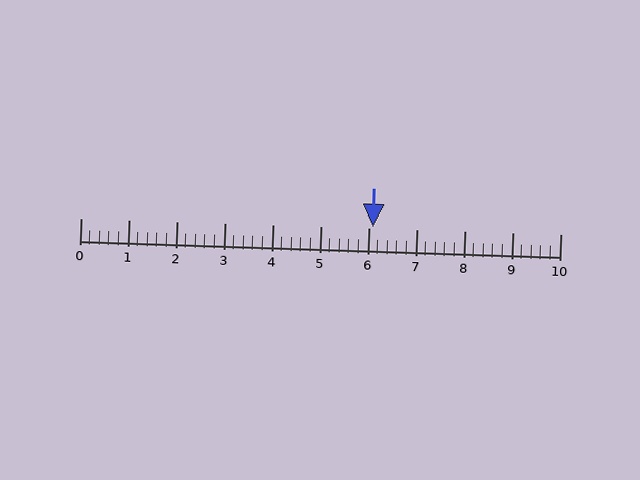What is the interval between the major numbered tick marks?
The major tick marks are spaced 1 units apart.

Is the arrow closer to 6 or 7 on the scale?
The arrow is closer to 6.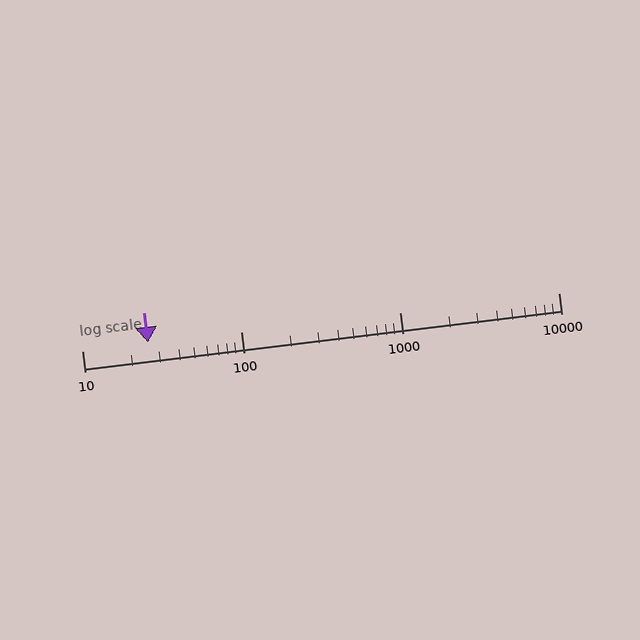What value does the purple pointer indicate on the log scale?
The pointer indicates approximately 26.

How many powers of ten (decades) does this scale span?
The scale spans 3 decades, from 10 to 10000.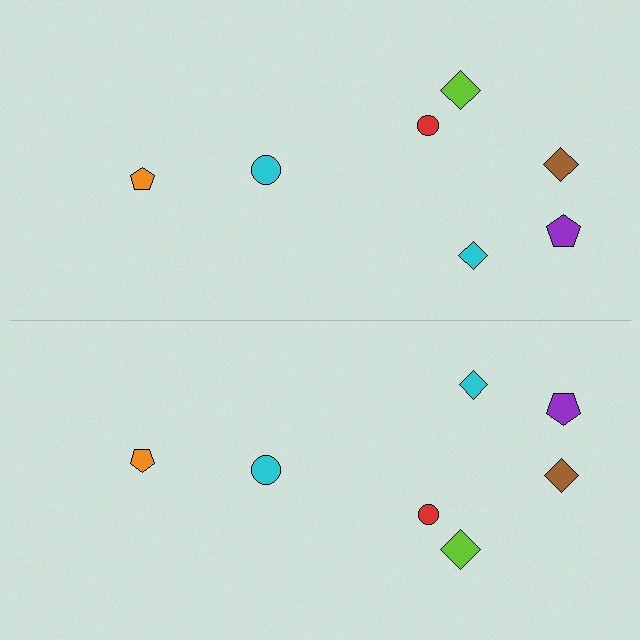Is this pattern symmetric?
Yes, this pattern has bilateral (reflection) symmetry.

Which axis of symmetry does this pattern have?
The pattern has a horizontal axis of symmetry running through the center of the image.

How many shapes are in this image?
There are 14 shapes in this image.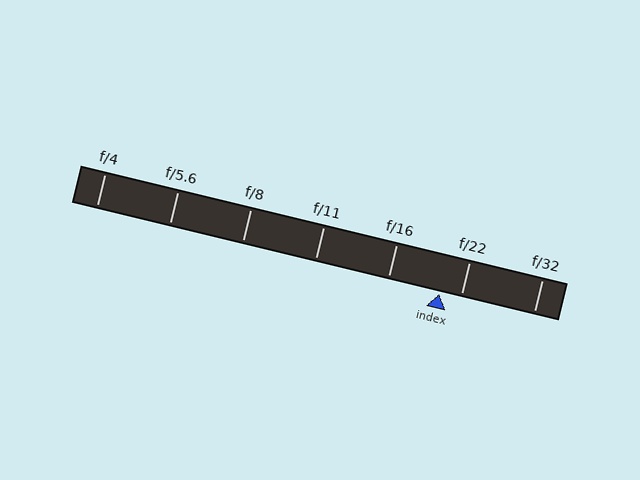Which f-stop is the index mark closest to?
The index mark is closest to f/22.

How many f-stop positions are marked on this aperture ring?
There are 7 f-stop positions marked.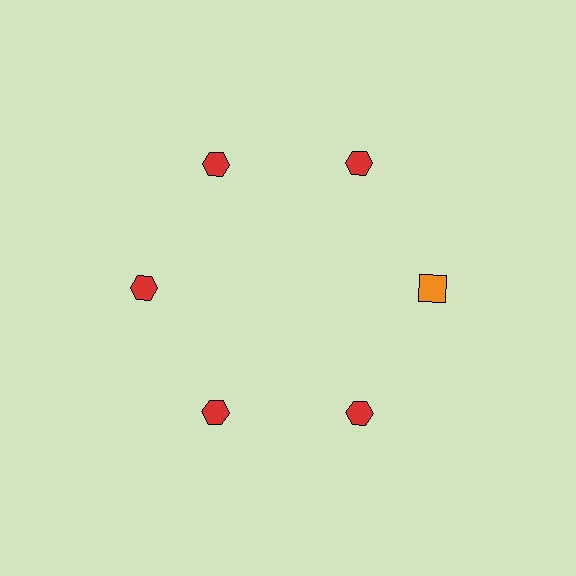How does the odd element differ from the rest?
It differs in both color (orange instead of red) and shape (square instead of hexagon).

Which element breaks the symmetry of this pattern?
The orange square at roughly the 3 o'clock position breaks the symmetry. All other shapes are red hexagons.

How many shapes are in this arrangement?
There are 6 shapes arranged in a ring pattern.